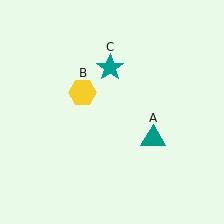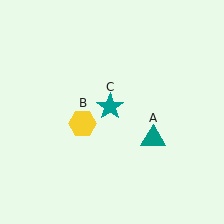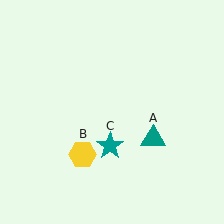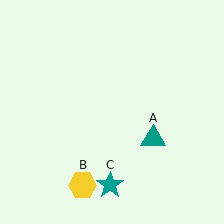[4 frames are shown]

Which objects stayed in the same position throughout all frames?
Teal triangle (object A) remained stationary.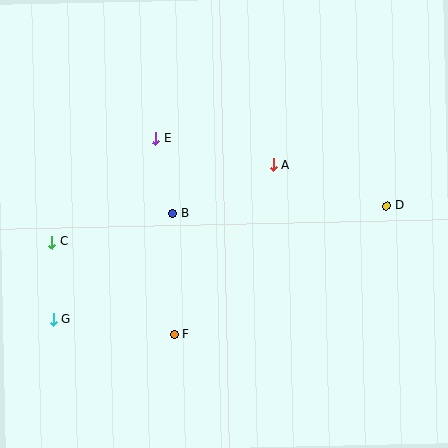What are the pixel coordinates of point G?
Point G is at (53, 319).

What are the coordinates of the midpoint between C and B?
The midpoint between C and B is at (112, 228).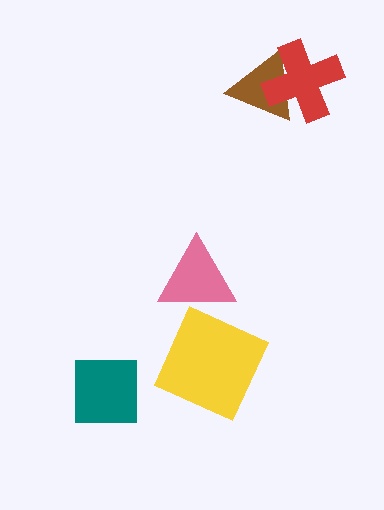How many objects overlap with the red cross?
1 object overlaps with the red cross.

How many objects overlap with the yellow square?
0 objects overlap with the yellow square.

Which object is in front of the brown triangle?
The red cross is in front of the brown triangle.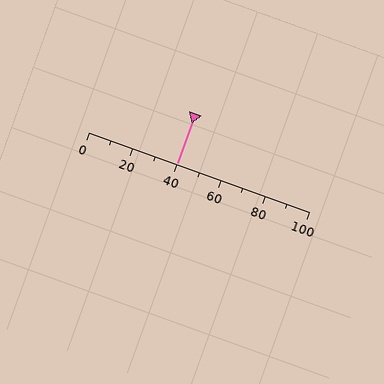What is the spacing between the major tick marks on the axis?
The major ticks are spaced 20 apart.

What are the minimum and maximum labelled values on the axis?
The axis runs from 0 to 100.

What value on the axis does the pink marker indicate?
The marker indicates approximately 40.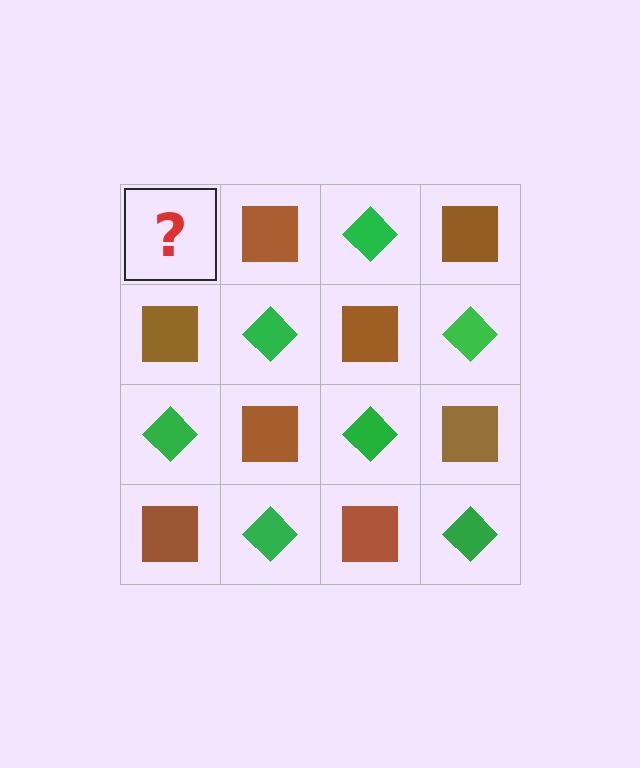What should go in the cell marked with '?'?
The missing cell should contain a green diamond.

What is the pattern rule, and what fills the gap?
The rule is that it alternates green diamond and brown square in a checkerboard pattern. The gap should be filled with a green diamond.